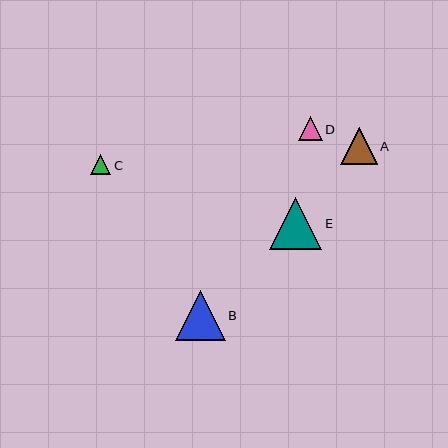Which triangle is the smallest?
Triangle C is the smallest with a size of approximately 20 pixels.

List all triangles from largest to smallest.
From largest to smallest: E, B, A, D, C.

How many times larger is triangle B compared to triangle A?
Triangle B is approximately 1.4 times the size of triangle A.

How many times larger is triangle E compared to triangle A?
Triangle E is approximately 1.4 times the size of triangle A.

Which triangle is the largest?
Triangle E is the largest with a size of approximately 52 pixels.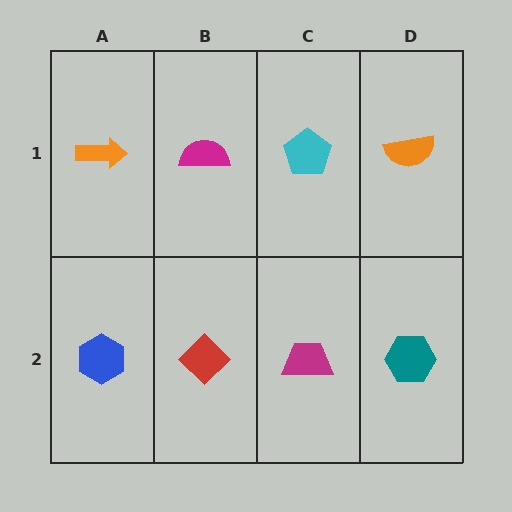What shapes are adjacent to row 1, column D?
A teal hexagon (row 2, column D), a cyan pentagon (row 1, column C).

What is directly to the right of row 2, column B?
A magenta trapezoid.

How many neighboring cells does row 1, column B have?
3.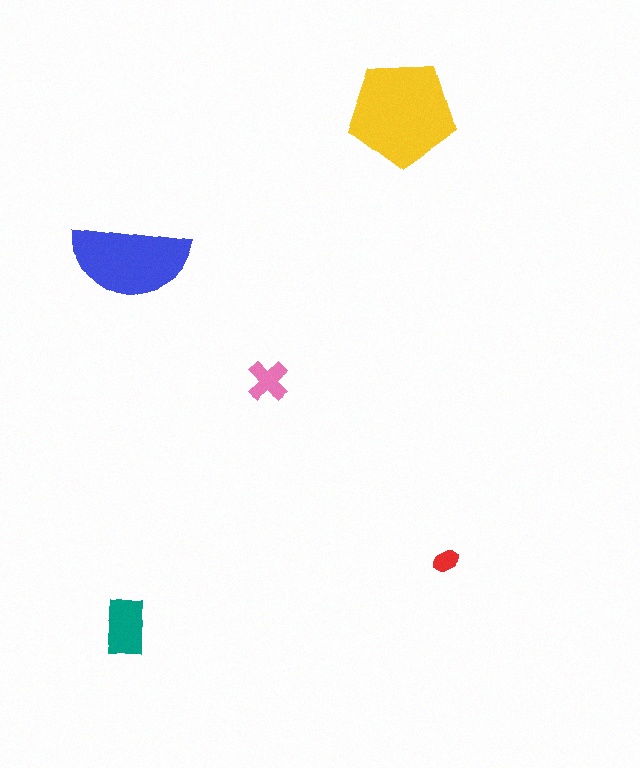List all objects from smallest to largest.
The red ellipse, the pink cross, the teal rectangle, the blue semicircle, the yellow pentagon.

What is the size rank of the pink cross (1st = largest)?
4th.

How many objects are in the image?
There are 5 objects in the image.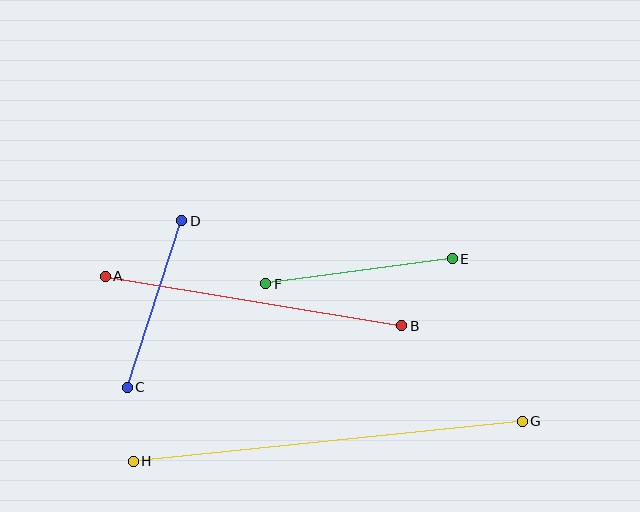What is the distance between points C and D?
The distance is approximately 175 pixels.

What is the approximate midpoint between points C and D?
The midpoint is at approximately (154, 304) pixels.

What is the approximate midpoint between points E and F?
The midpoint is at approximately (359, 271) pixels.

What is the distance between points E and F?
The distance is approximately 188 pixels.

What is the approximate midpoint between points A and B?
The midpoint is at approximately (254, 301) pixels.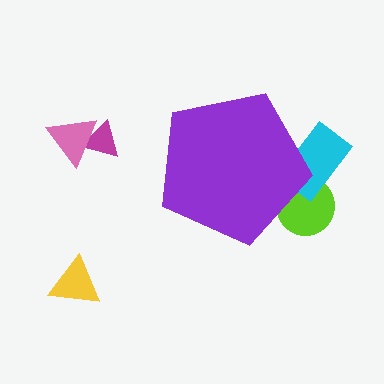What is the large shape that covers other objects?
A purple pentagon.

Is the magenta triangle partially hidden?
No, the magenta triangle is fully visible.